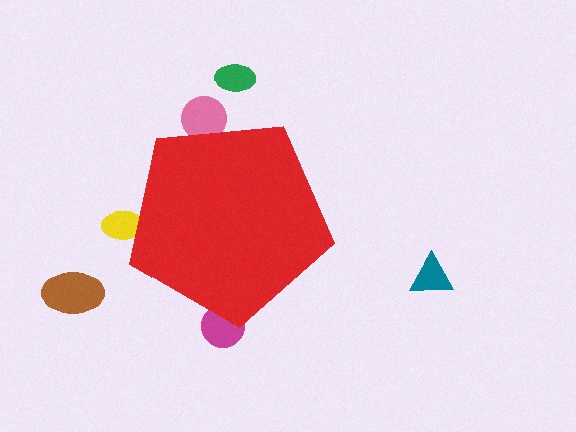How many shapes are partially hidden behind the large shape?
3 shapes are partially hidden.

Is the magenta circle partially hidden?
Yes, the magenta circle is partially hidden behind the red pentagon.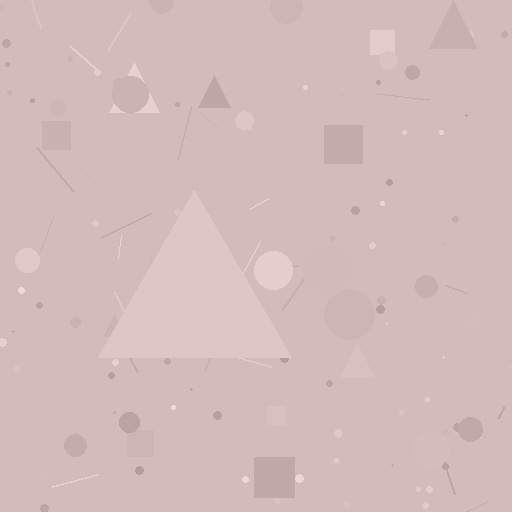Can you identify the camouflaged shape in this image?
The camouflaged shape is a triangle.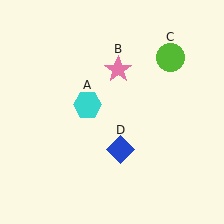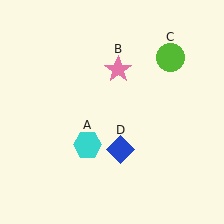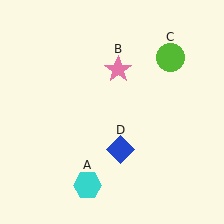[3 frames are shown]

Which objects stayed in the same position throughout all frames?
Pink star (object B) and lime circle (object C) and blue diamond (object D) remained stationary.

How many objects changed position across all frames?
1 object changed position: cyan hexagon (object A).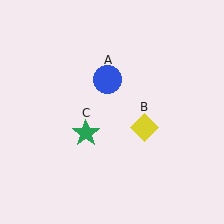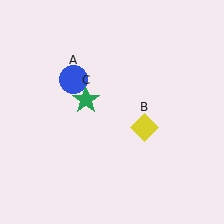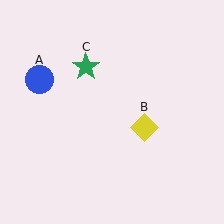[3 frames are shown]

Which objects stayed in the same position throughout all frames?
Yellow diamond (object B) remained stationary.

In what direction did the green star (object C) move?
The green star (object C) moved up.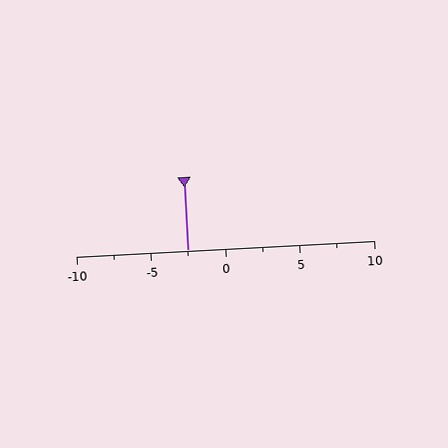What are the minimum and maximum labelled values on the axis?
The axis runs from -10 to 10.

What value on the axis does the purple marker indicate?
The marker indicates approximately -2.5.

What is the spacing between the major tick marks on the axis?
The major ticks are spaced 5 apart.